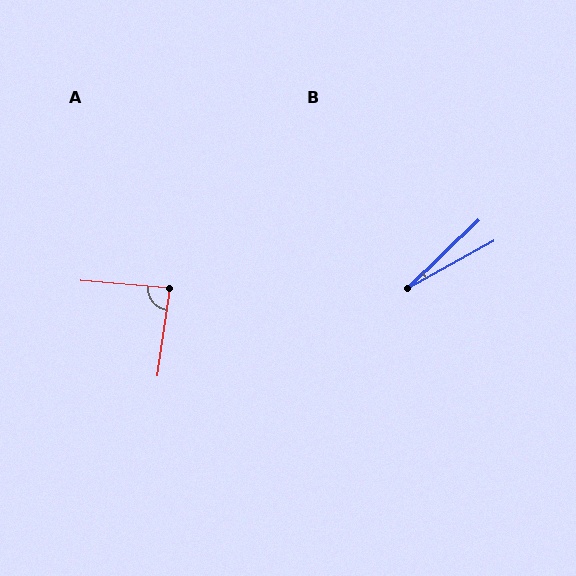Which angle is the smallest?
B, at approximately 15 degrees.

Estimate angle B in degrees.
Approximately 15 degrees.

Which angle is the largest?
A, at approximately 87 degrees.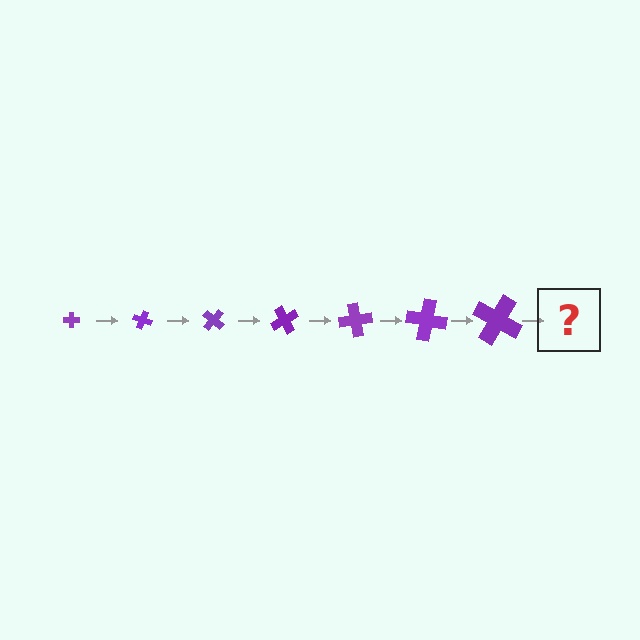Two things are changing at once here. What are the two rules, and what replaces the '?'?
The two rules are that the cross grows larger each step and it rotates 20 degrees each step. The '?' should be a cross, larger than the previous one and rotated 140 degrees from the start.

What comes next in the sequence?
The next element should be a cross, larger than the previous one and rotated 140 degrees from the start.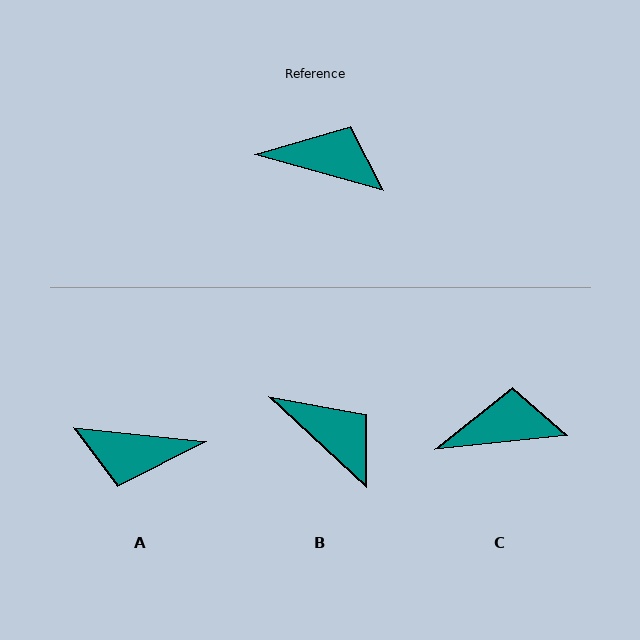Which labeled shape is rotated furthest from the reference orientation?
A, about 170 degrees away.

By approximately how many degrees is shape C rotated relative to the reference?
Approximately 22 degrees counter-clockwise.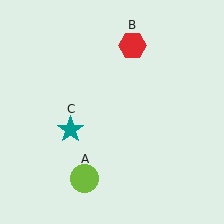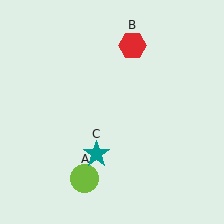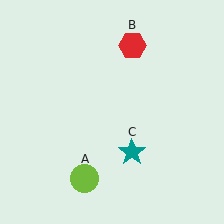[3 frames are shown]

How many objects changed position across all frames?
1 object changed position: teal star (object C).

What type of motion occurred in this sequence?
The teal star (object C) rotated counterclockwise around the center of the scene.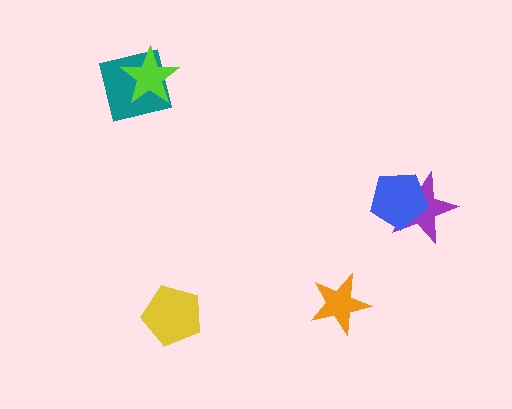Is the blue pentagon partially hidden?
No, no other shape covers it.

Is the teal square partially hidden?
Yes, it is partially covered by another shape.